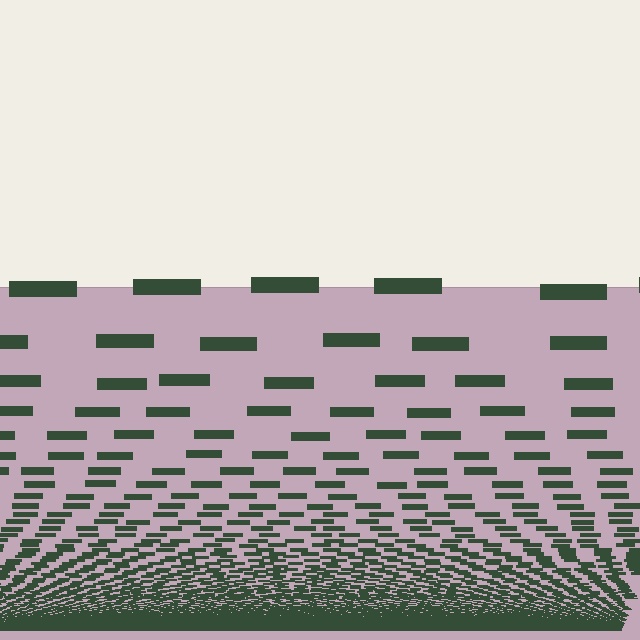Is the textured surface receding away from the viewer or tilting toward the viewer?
The surface appears to tilt toward the viewer. Texture elements get larger and sparser toward the top.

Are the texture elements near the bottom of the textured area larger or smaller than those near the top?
Smaller. The gradient is inverted — elements near the bottom are smaller and denser.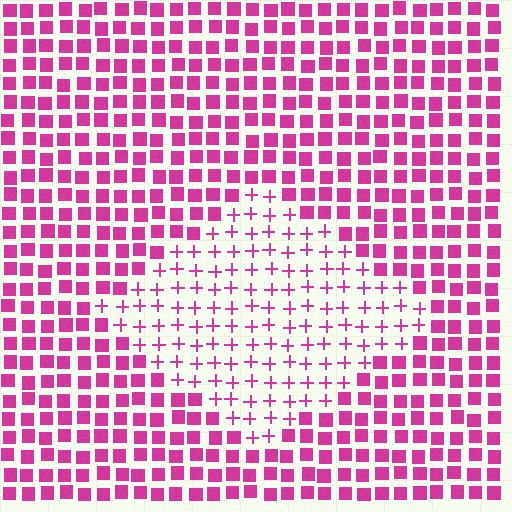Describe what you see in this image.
The image is filled with small magenta elements arranged in a uniform grid. A diamond-shaped region contains plus signs, while the surrounding area contains squares. The boundary is defined purely by the change in element shape.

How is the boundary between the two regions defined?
The boundary is defined by a change in element shape: plus signs inside vs. squares outside. All elements share the same color and spacing.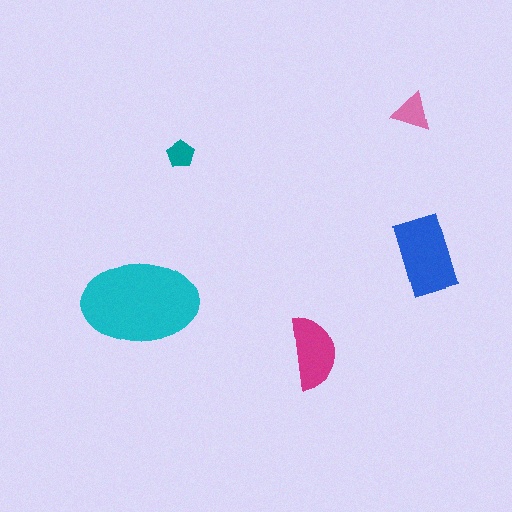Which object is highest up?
The pink triangle is topmost.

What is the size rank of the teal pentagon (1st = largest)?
5th.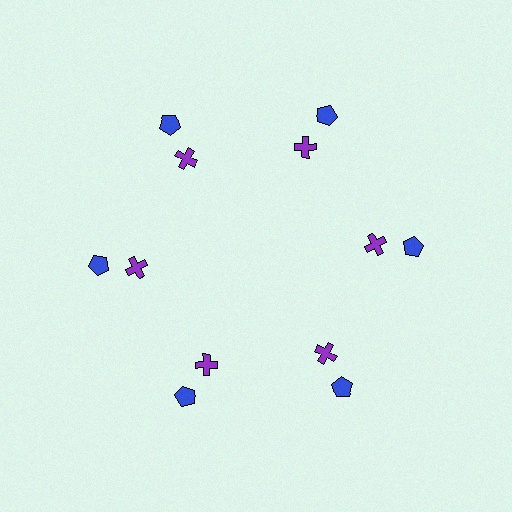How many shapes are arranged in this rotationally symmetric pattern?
There are 12 shapes, arranged in 6 groups of 2.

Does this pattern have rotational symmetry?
Yes, this pattern has 6-fold rotational symmetry. It looks the same after rotating 60 degrees around the center.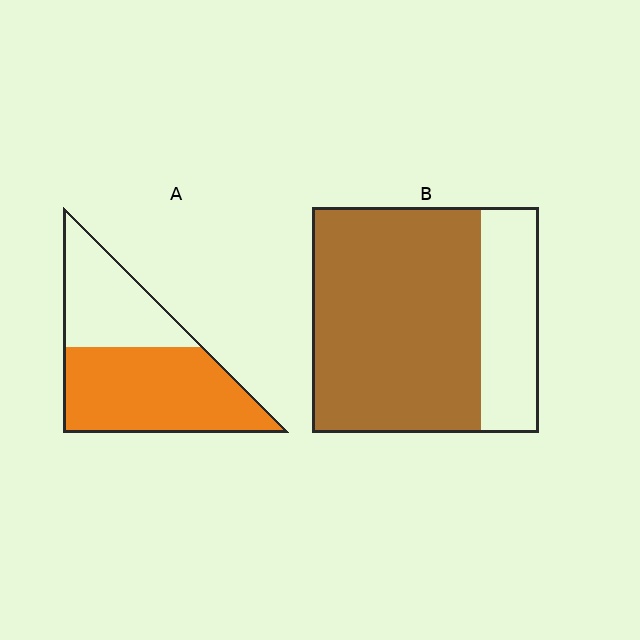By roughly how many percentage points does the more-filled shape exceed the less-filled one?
By roughly 15 percentage points (B over A).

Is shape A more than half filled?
Yes.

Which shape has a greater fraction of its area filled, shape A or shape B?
Shape B.